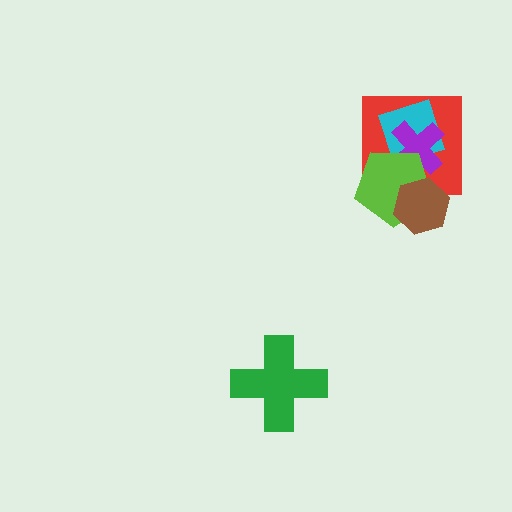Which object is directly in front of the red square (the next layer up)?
The cyan square is directly in front of the red square.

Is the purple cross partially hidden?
Yes, it is partially covered by another shape.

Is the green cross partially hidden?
No, no other shape covers it.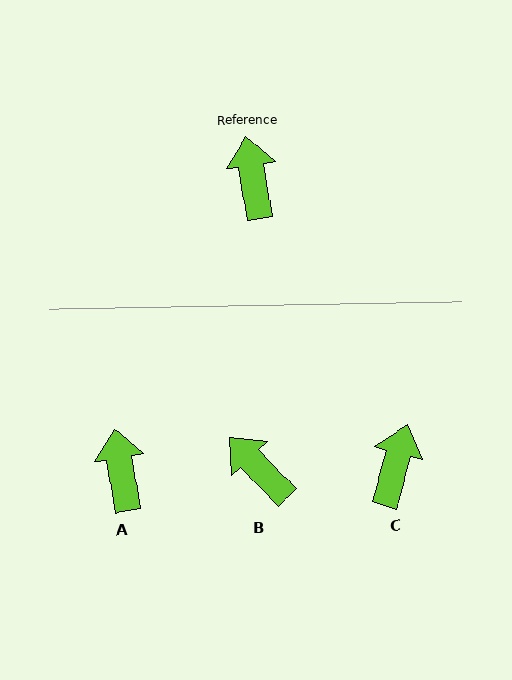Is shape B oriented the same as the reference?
No, it is off by about 35 degrees.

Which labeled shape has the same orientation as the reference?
A.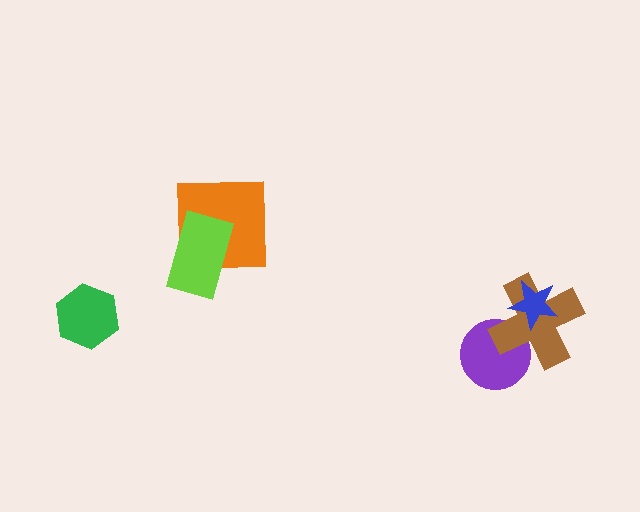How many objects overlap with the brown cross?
2 objects overlap with the brown cross.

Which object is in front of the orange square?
The lime rectangle is in front of the orange square.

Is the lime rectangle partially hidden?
No, no other shape covers it.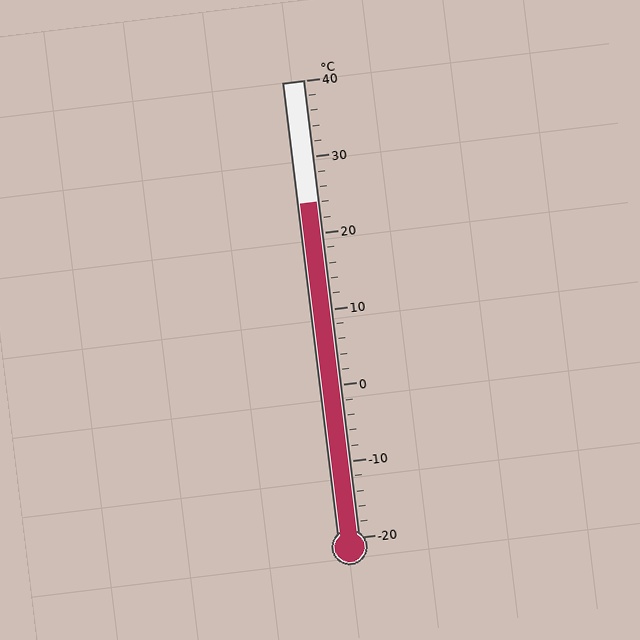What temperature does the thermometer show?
The thermometer shows approximately 24°C.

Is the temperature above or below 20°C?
The temperature is above 20°C.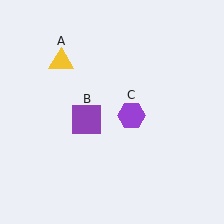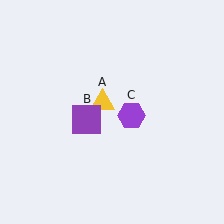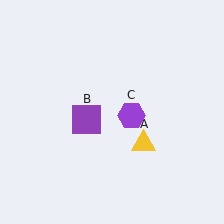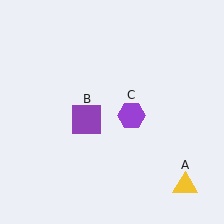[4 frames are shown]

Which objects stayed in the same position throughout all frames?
Purple square (object B) and purple hexagon (object C) remained stationary.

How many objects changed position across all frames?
1 object changed position: yellow triangle (object A).